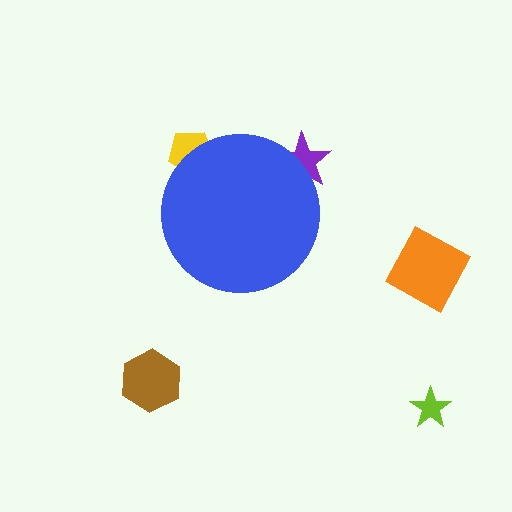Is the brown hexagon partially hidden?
No, the brown hexagon is fully visible.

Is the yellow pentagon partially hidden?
Yes, the yellow pentagon is partially hidden behind the blue circle.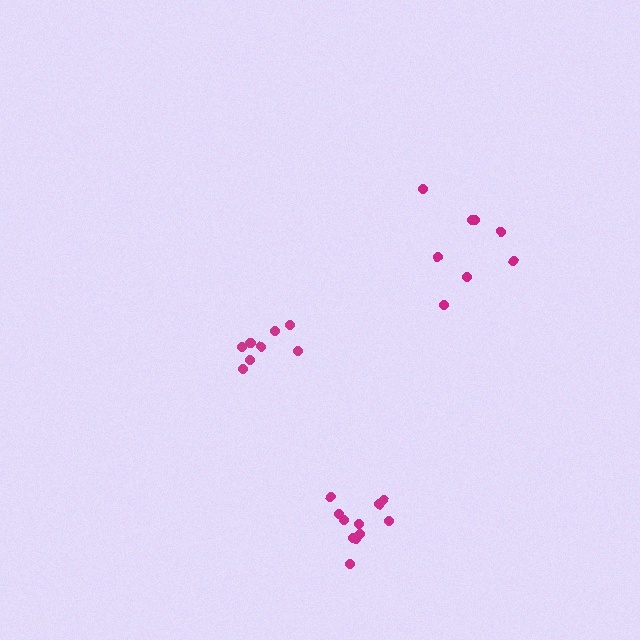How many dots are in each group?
Group 1: 8 dots, Group 2: 8 dots, Group 3: 11 dots (27 total).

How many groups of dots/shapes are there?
There are 3 groups.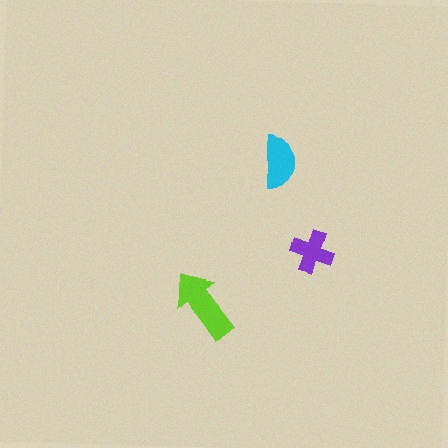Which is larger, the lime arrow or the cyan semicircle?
The lime arrow.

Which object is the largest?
The lime arrow.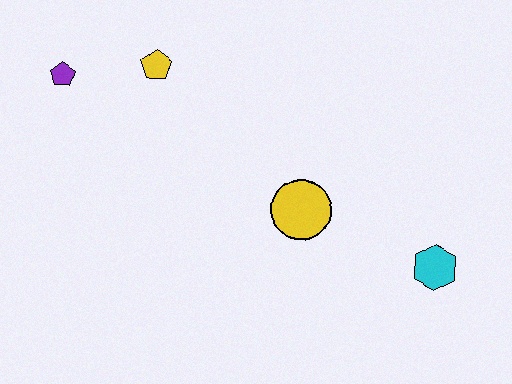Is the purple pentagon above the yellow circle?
Yes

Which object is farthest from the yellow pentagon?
The cyan hexagon is farthest from the yellow pentagon.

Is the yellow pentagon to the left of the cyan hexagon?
Yes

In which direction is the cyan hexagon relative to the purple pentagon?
The cyan hexagon is to the right of the purple pentagon.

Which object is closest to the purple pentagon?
The yellow pentagon is closest to the purple pentagon.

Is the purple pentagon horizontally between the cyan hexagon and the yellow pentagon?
No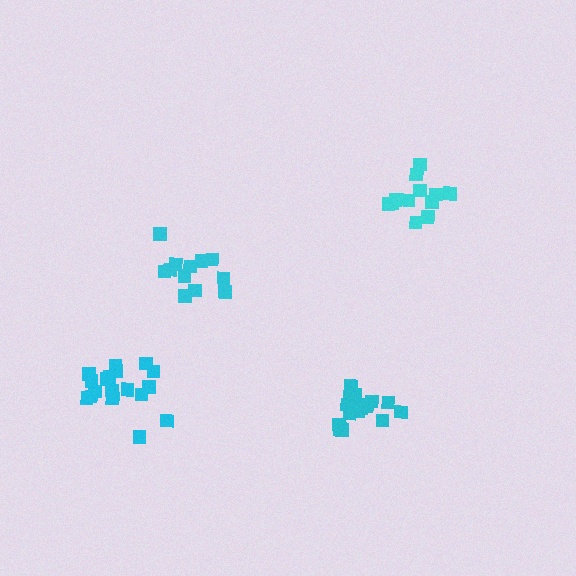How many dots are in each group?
Group 1: 18 dots, Group 2: 18 dots, Group 3: 12 dots, Group 4: 12 dots (60 total).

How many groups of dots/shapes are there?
There are 4 groups.